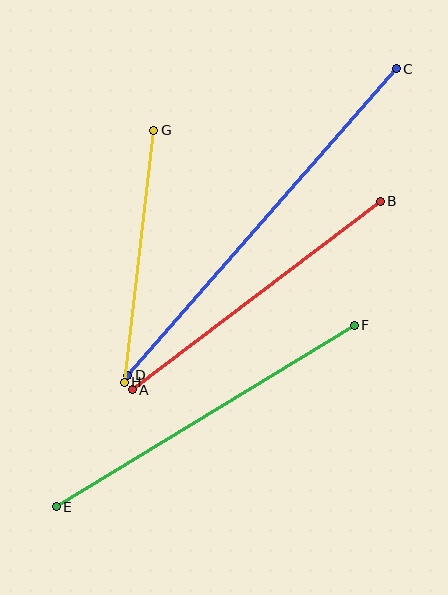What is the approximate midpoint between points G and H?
The midpoint is at approximately (139, 256) pixels.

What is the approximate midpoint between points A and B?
The midpoint is at approximately (256, 295) pixels.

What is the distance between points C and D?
The distance is approximately 407 pixels.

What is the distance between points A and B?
The distance is approximately 311 pixels.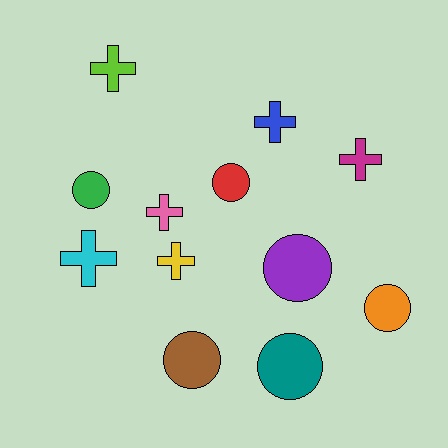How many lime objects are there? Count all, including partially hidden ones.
There is 1 lime object.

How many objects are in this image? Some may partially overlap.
There are 12 objects.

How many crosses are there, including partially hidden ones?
There are 6 crosses.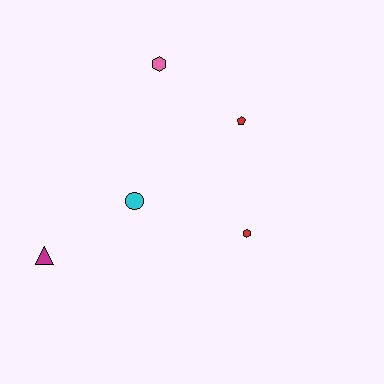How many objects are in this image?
There are 5 objects.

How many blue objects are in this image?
There are no blue objects.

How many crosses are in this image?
There are no crosses.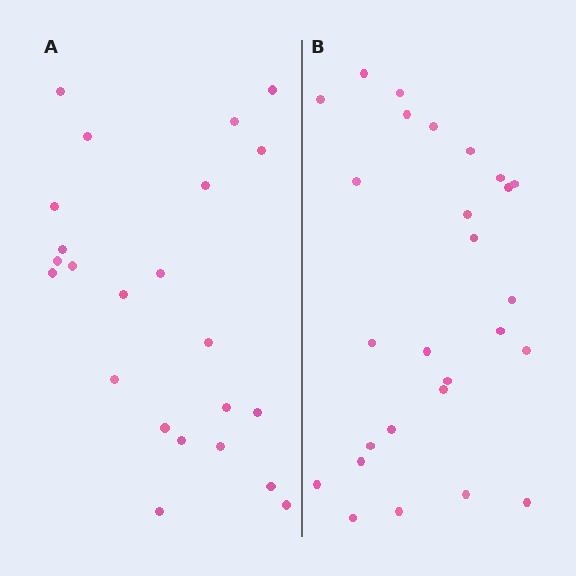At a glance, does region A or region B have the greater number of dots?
Region B (the right region) has more dots.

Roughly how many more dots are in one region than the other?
Region B has about 4 more dots than region A.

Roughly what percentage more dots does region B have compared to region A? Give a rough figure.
About 15% more.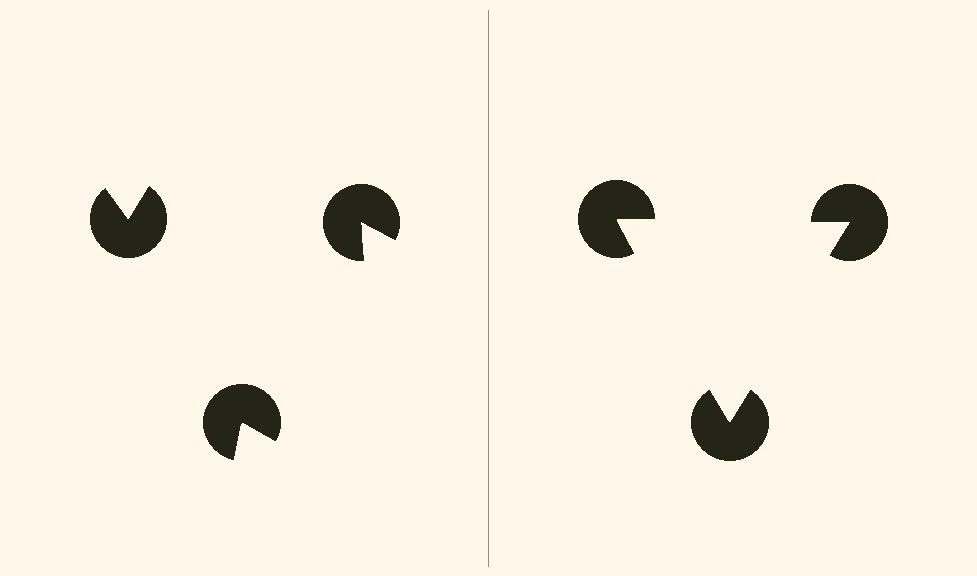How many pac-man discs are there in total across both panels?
6 — 3 on each side.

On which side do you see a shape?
An illusory triangle appears on the right side. On the left side the wedge cuts are rotated, so no coherent shape forms.